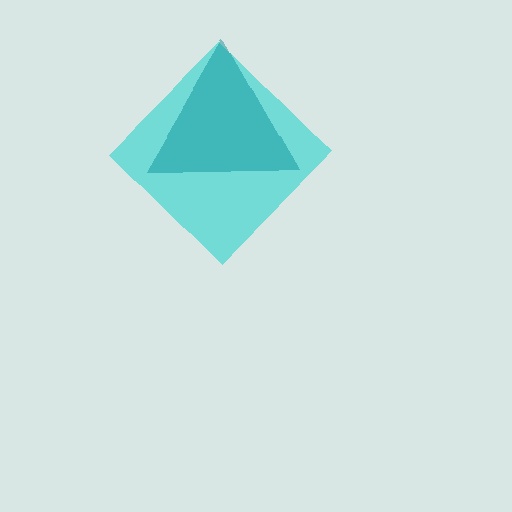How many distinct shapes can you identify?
There are 2 distinct shapes: a cyan diamond, a teal triangle.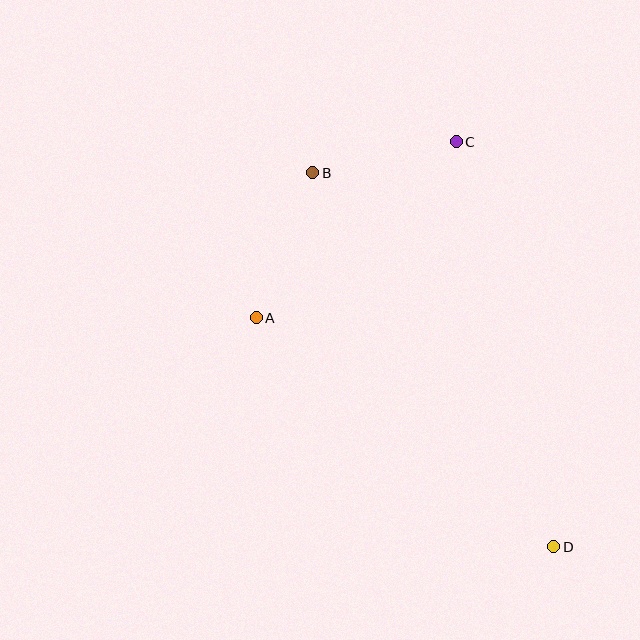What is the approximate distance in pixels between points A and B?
The distance between A and B is approximately 156 pixels.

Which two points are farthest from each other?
Points B and D are farthest from each other.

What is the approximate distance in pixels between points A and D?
The distance between A and D is approximately 375 pixels.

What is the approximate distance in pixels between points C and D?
The distance between C and D is approximately 417 pixels.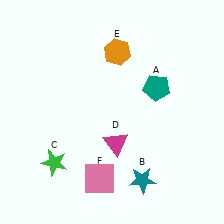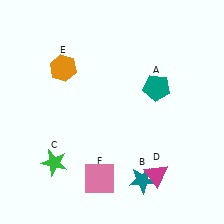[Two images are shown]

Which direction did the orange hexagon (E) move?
The orange hexagon (E) moved left.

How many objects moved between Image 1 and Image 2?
2 objects moved between the two images.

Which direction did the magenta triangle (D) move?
The magenta triangle (D) moved right.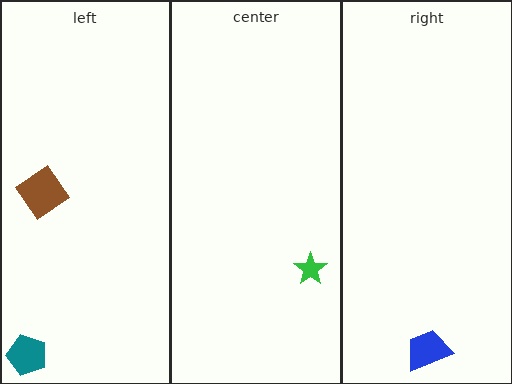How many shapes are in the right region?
1.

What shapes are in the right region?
The blue trapezoid.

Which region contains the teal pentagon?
The left region.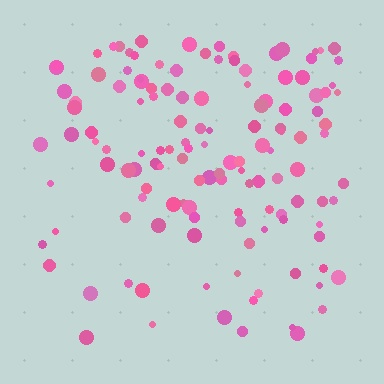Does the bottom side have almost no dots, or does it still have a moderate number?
Still a moderate number, just noticeably fewer than the top.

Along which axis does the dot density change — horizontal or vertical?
Vertical.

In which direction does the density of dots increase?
From bottom to top, with the top side densest.